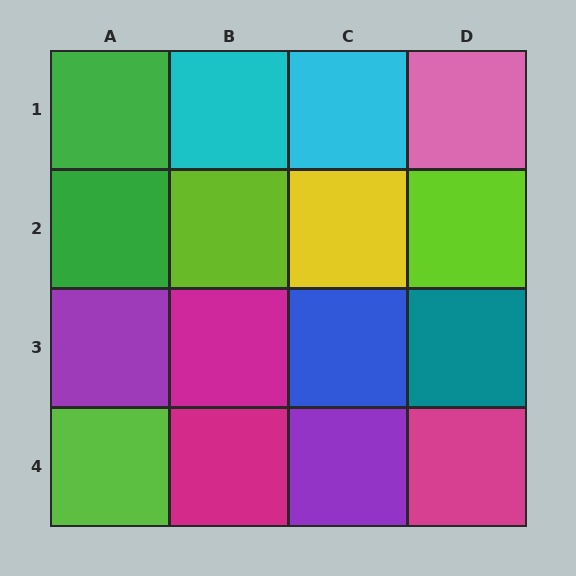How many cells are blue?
1 cell is blue.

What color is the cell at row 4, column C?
Purple.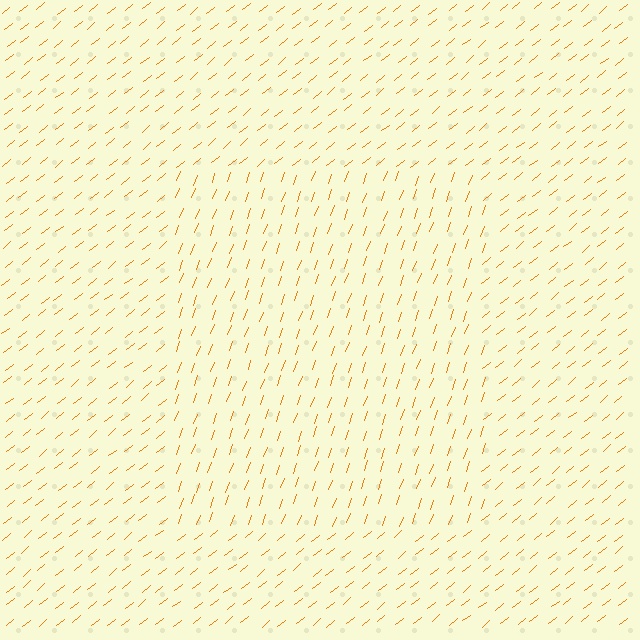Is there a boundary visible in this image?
Yes, there is a texture boundary formed by a change in line orientation.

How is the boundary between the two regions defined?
The boundary is defined purely by a change in line orientation (approximately 32 degrees difference). All lines are the same color and thickness.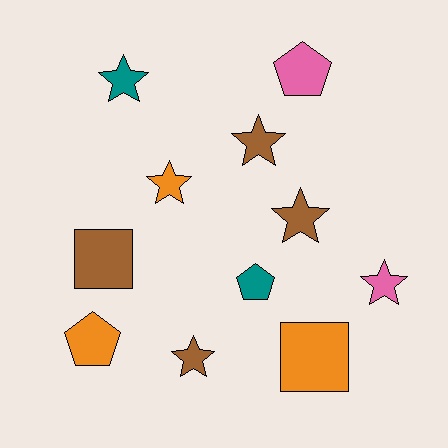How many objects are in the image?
There are 11 objects.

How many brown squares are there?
There is 1 brown square.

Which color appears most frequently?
Brown, with 4 objects.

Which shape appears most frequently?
Star, with 6 objects.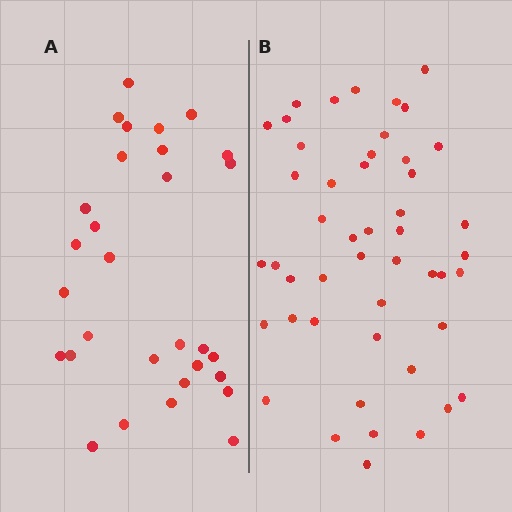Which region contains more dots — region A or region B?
Region B (the right region) has more dots.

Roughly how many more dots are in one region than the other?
Region B has approximately 20 more dots than region A.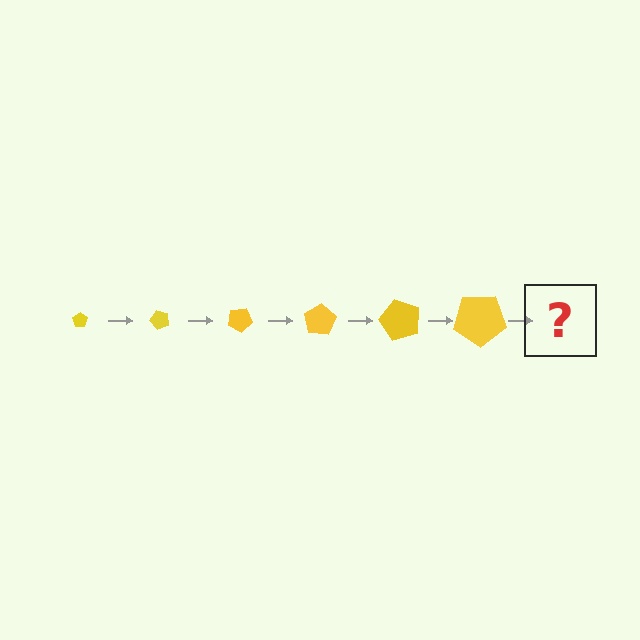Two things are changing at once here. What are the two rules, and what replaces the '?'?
The two rules are that the pentagon grows larger each step and it rotates 50 degrees each step. The '?' should be a pentagon, larger than the previous one and rotated 300 degrees from the start.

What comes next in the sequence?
The next element should be a pentagon, larger than the previous one and rotated 300 degrees from the start.